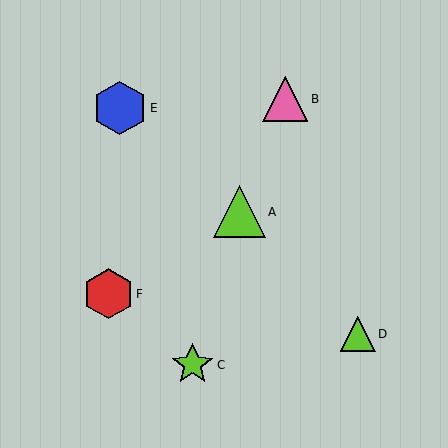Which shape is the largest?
The blue hexagon (labeled E) is the largest.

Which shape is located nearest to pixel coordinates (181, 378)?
The lime star (labeled C) at (193, 365) is nearest to that location.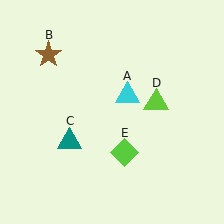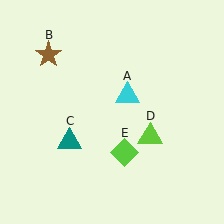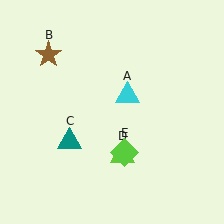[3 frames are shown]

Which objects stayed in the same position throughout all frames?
Cyan triangle (object A) and brown star (object B) and teal triangle (object C) and lime diamond (object E) remained stationary.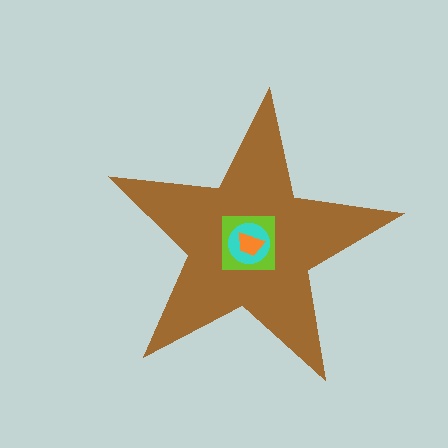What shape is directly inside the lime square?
The cyan circle.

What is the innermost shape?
The orange trapezoid.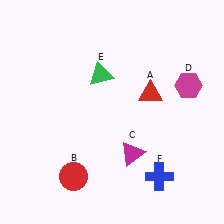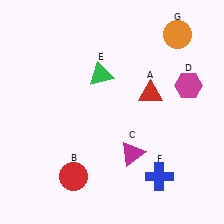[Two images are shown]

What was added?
An orange circle (G) was added in Image 2.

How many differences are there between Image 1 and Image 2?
There is 1 difference between the two images.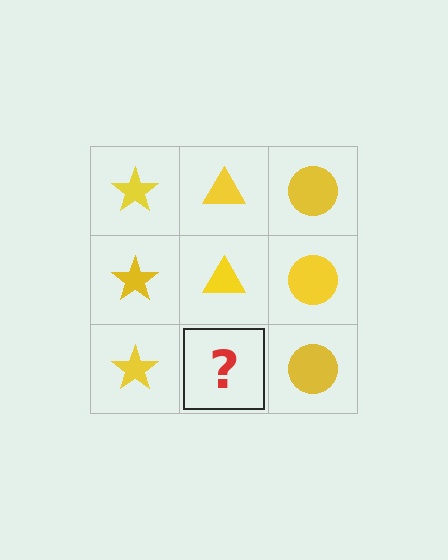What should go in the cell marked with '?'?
The missing cell should contain a yellow triangle.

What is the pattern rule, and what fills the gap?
The rule is that each column has a consistent shape. The gap should be filled with a yellow triangle.